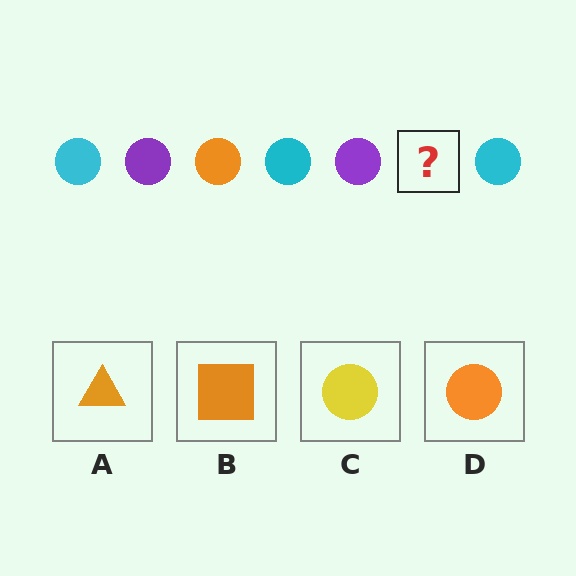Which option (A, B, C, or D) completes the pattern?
D.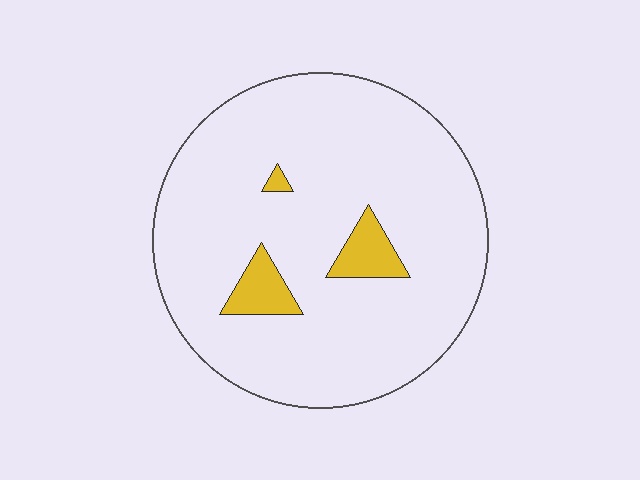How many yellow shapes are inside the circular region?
3.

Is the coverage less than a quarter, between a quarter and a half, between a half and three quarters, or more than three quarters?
Less than a quarter.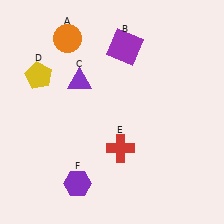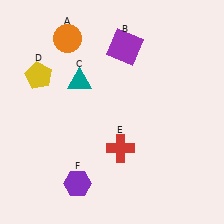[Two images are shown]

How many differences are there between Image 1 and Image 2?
There is 1 difference between the two images.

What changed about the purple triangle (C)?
In Image 1, C is purple. In Image 2, it changed to teal.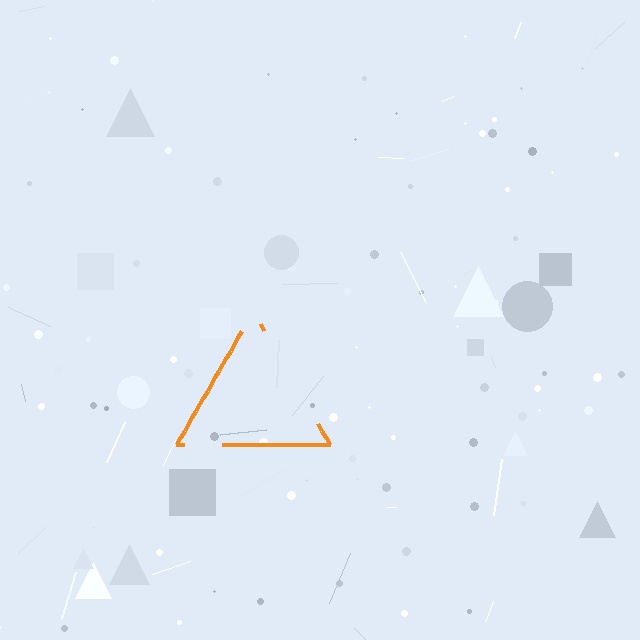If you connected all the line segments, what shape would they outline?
They would outline a triangle.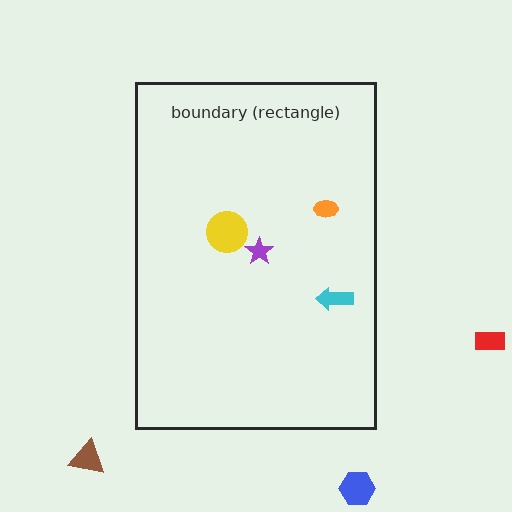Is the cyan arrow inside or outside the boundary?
Inside.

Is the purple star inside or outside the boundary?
Inside.